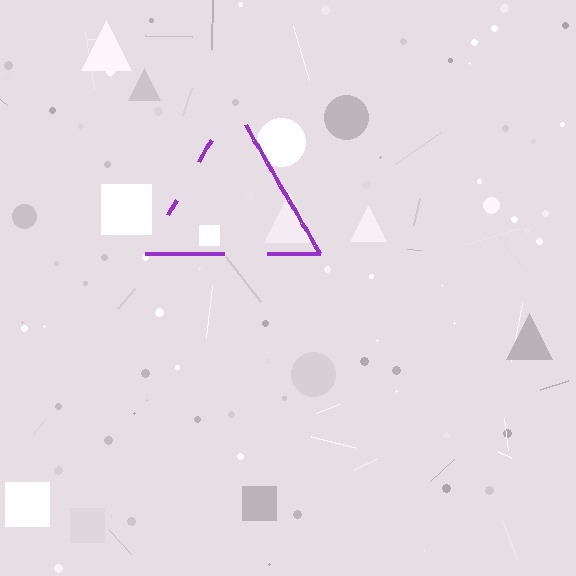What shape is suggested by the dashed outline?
The dashed outline suggests a triangle.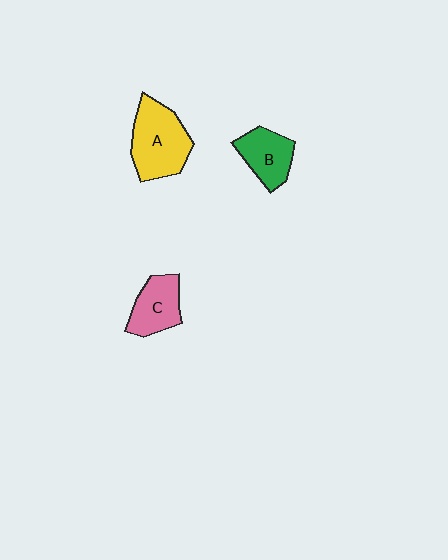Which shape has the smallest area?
Shape B (green).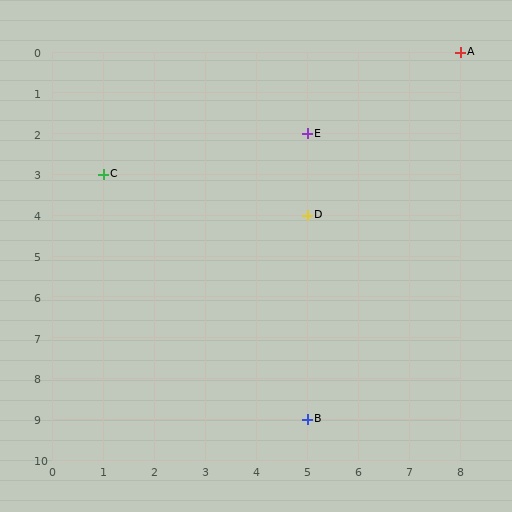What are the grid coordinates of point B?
Point B is at grid coordinates (5, 9).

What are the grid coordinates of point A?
Point A is at grid coordinates (8, 0).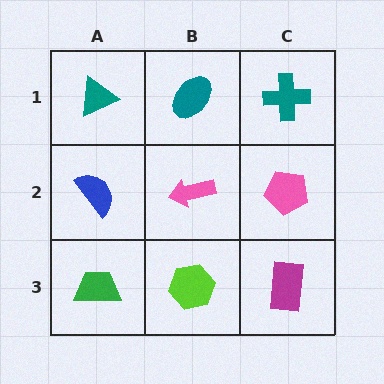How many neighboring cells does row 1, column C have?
2.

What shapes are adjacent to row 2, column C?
A teal cross (row 1, column C), a magenta rectangle (row 3, column C), a pink arrow (row 2, column B).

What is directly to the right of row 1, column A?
A teal ellipse.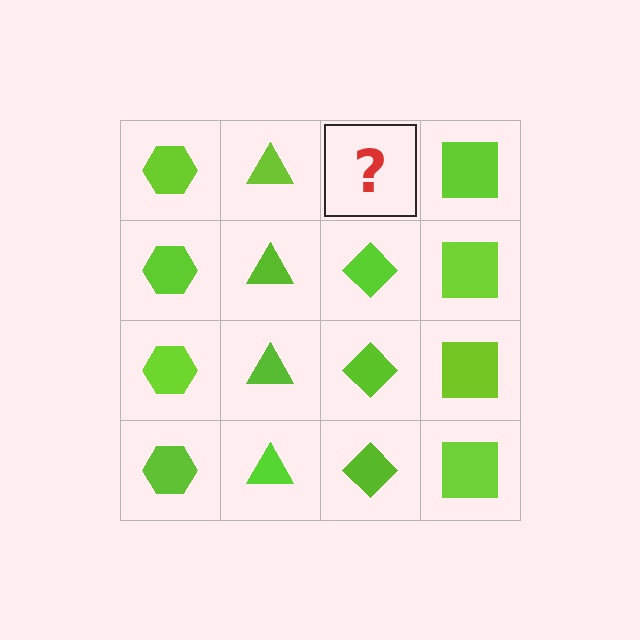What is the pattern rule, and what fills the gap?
The rule is that each column has a consistent shape. The gap should be filled with a lime diamond.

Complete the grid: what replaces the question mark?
The question mark should be replaced with a lime diamond.